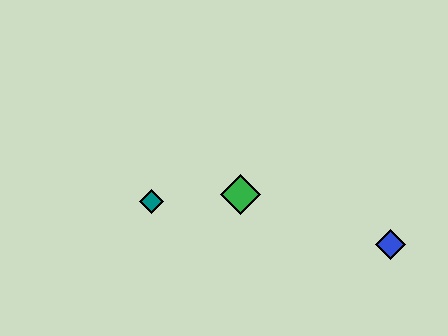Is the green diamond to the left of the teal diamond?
No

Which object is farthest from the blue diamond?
The teal diamond is farthest from the blue diamond.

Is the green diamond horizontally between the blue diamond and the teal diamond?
Yes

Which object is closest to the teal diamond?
The green diamond is closest to the teal diamond.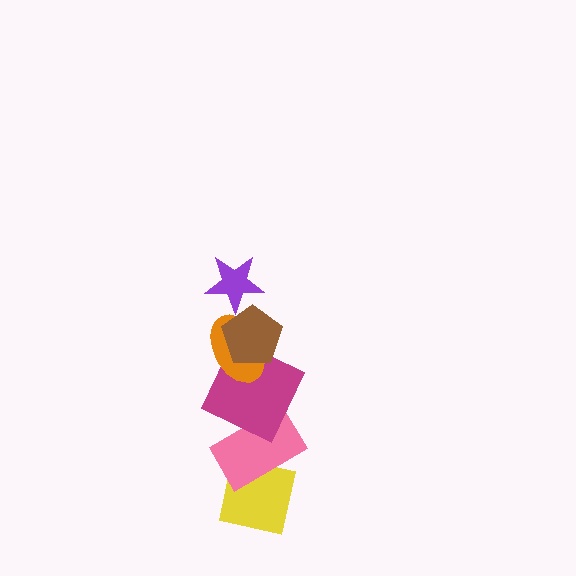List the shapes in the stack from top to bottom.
From top to bottom: the purple star, the brown pentagon, the orange ellipse, the magenta square, the pink rectangle, the yellow square.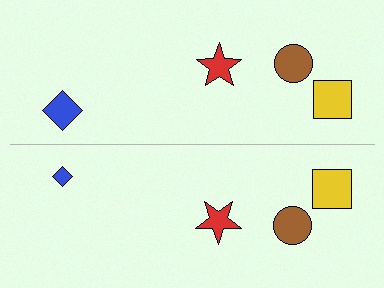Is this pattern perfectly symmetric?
No, the pattern is not perfectly symmetric. The blue diamond on the bottom side has a different size than its mirror counterpart.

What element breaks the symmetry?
The blue diamond on the bottom side has a different size than its mirror counterpart.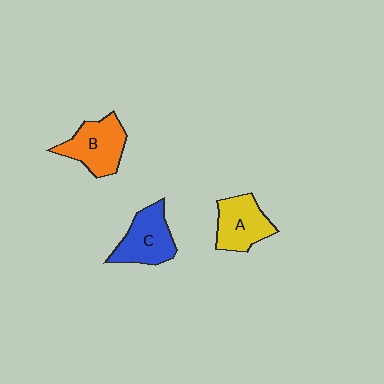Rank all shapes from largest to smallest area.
From largest to smallest: B (orange), C (blue), A (yellow).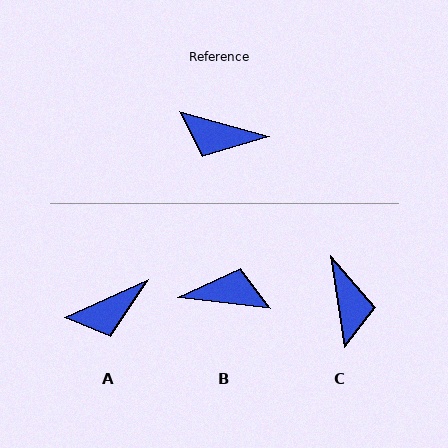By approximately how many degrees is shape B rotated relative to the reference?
Approximately 171 degrees clockwise.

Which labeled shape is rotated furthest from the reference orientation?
B, about 171 degrees away.